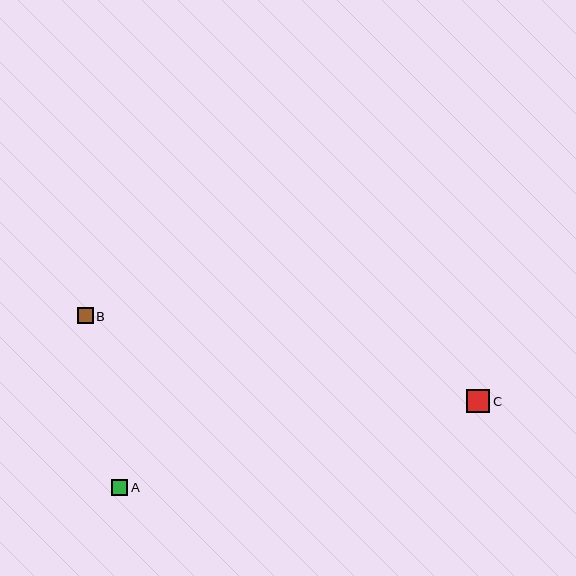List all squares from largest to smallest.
From largest to smallest: C, A, B.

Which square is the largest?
Square C is the largest with a size of approximately 23 pixels.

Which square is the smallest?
Square B is the smallest with a size of approximately 16 pixels.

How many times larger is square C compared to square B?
Square C is approximately 1.5 times the size of square B.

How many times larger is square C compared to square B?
Square C is approximately 1.5 times the size of square B.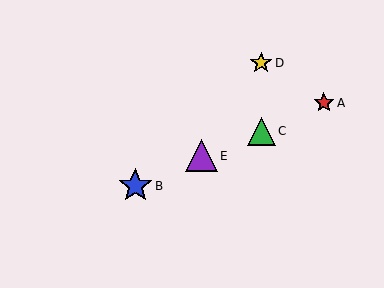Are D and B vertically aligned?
No, D is at x≈261 and B is at x≈135.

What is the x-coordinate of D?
Object D is at x≈261.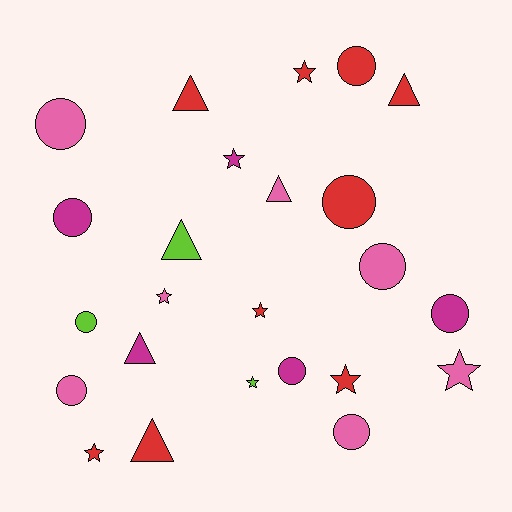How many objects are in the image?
There are 24 objects.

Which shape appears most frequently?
Circle, with 10 objects.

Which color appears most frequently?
Red, with 9 objects.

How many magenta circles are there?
There are 3 magenta circles.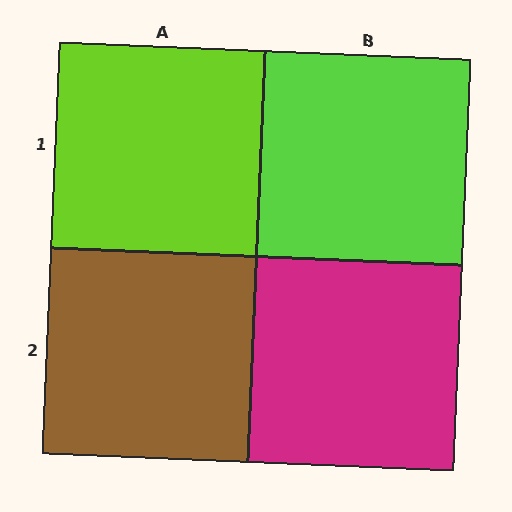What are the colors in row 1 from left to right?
Lime, lime.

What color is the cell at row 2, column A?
Brown.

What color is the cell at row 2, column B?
Magenta.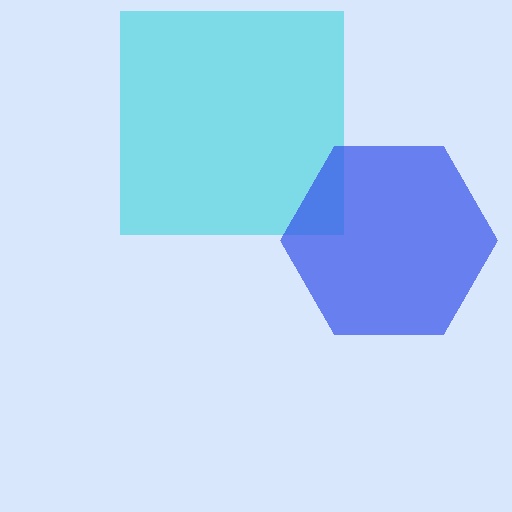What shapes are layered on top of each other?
The layered shapes are: a cyan square, a blue hexagon.